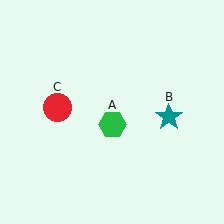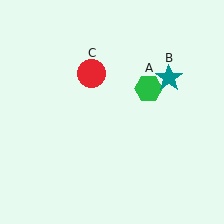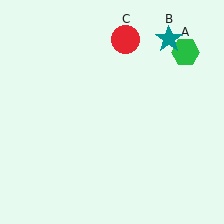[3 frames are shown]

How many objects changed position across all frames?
3 objects changed position: green hexagon (object A), teal star (object B), red circle (object C).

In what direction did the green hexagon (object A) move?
The green hexagon (object A) moved up and to the right.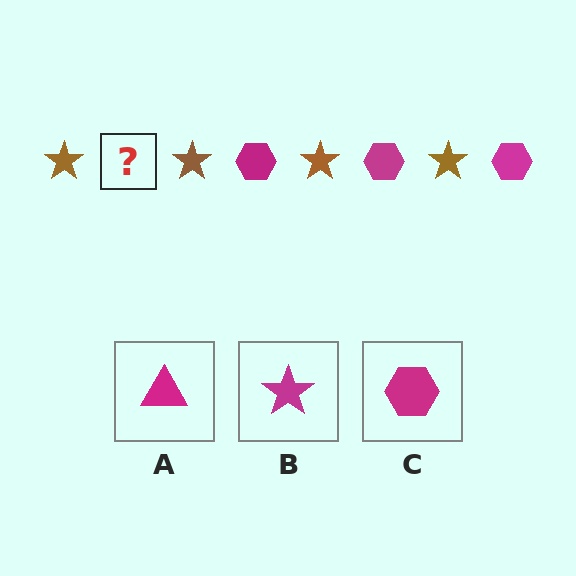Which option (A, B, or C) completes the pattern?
C.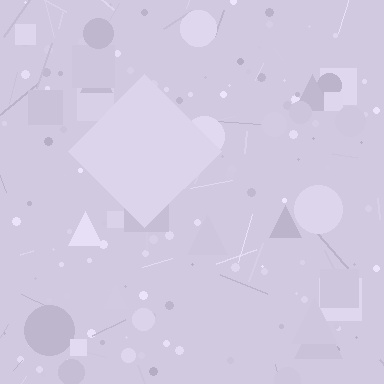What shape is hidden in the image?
A diamond is hidden in the image.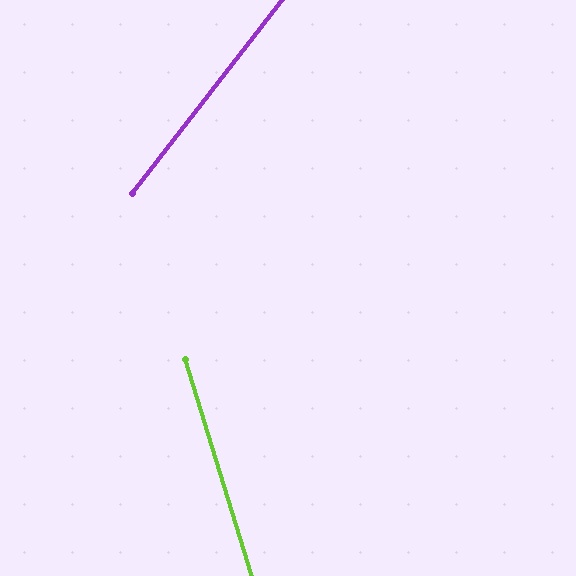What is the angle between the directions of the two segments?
Approximately 55 degrees.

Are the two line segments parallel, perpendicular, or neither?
Neither parallel nor perpendicular — they differ by about 55°.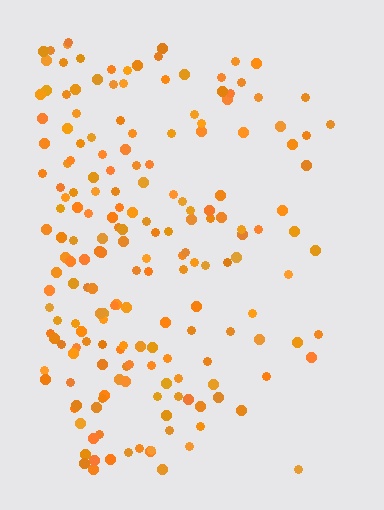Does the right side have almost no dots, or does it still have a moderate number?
Still a moderate number, just noticeably fewer than the left.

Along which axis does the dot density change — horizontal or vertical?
Horizontal.